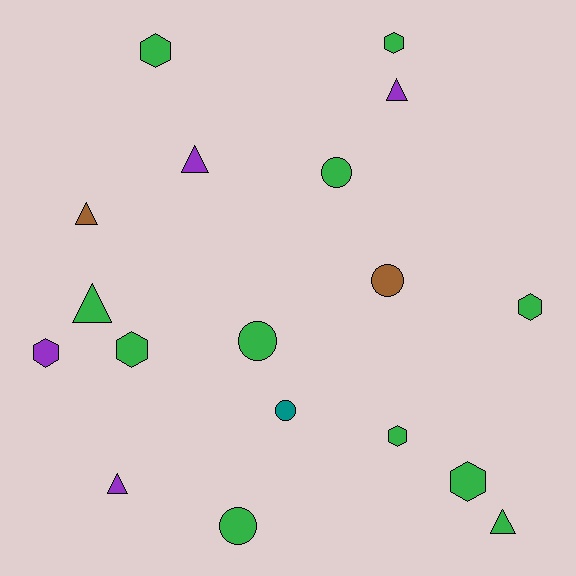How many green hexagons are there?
There are 6 green hexagons.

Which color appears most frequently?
Green, with 11 objects.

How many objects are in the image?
There are 18 objects.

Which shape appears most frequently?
Hexagon, with 7 objects.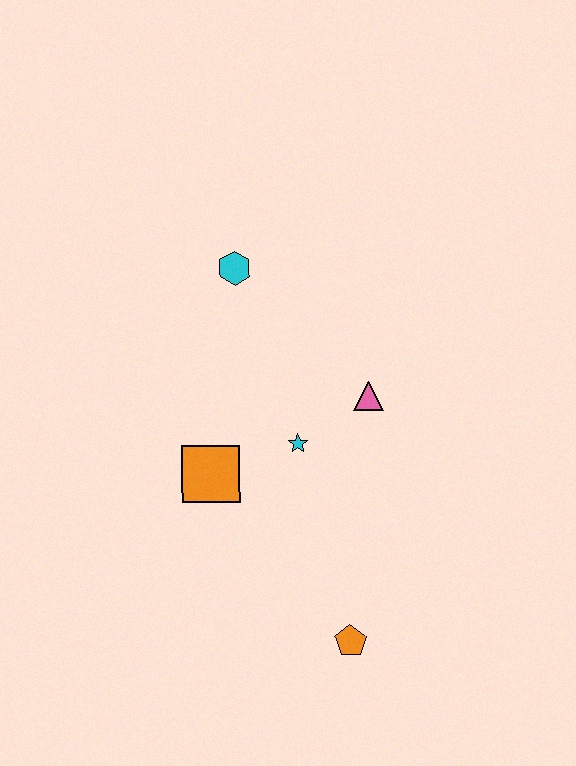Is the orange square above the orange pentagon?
Yes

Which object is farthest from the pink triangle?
The orange pentagon is farthest from the pink triangle.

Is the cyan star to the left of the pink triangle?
Yes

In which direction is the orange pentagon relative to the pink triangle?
The orange pentagon is below the pink triangle.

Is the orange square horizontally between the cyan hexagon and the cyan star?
No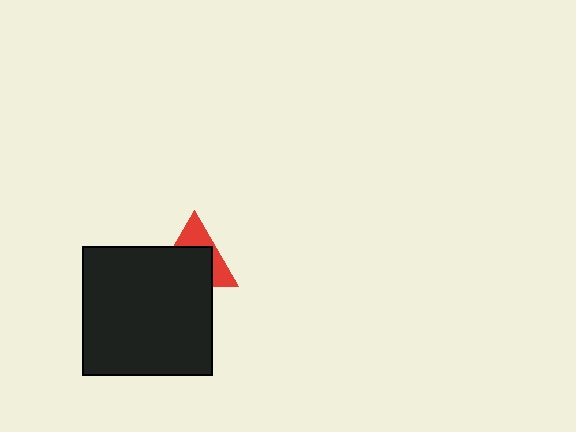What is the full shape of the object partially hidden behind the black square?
The partially hidden object is a red triangle.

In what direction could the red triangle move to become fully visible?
The red triangle could move up. That would shift it out from behind the black square entirely.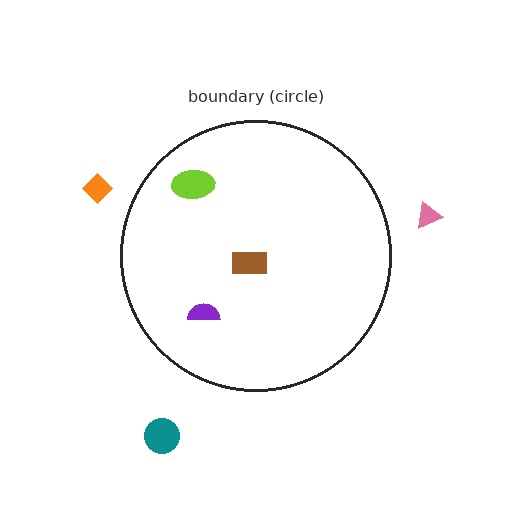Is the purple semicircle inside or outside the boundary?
Inside.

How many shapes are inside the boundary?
3 inside, 3 outside.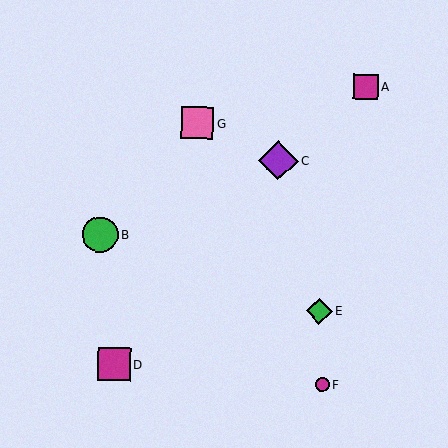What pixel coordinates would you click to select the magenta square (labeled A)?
Click at (365, 87) to select the magenta square A.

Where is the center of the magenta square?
The center of the magenta square is at (114, 364).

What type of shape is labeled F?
Shape F is a magenta circle.